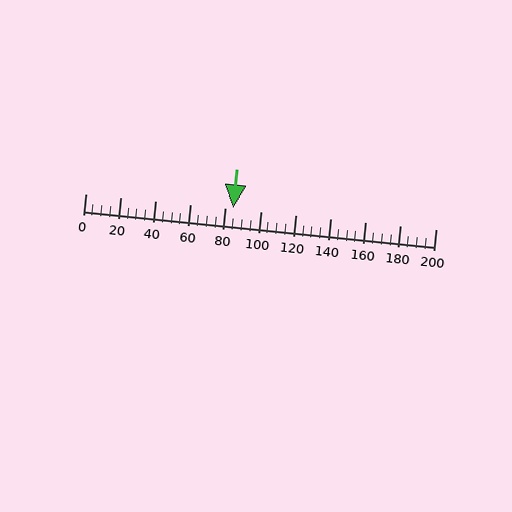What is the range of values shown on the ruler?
The ruler shows values from 0 to 200.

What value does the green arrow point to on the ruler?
The green arrow points to approximately 84.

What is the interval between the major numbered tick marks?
The major tick marks are spaced 20 units apart.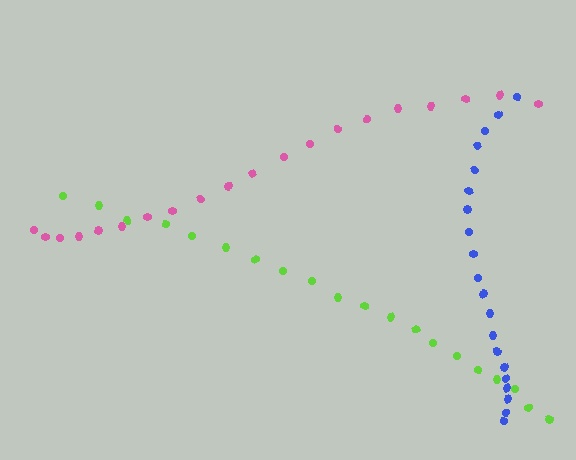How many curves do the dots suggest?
There are 3 distinct paths.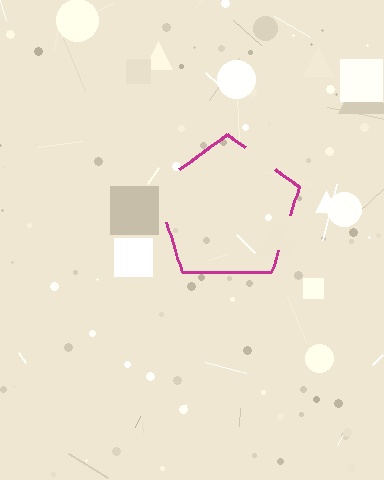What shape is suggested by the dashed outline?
The dashed outline suggests a pentagon.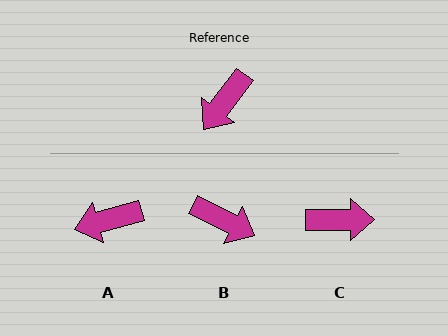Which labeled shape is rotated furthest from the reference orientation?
C, about 128 degrees away.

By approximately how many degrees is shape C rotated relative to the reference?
Approximately 128 degrees counter-clockwise.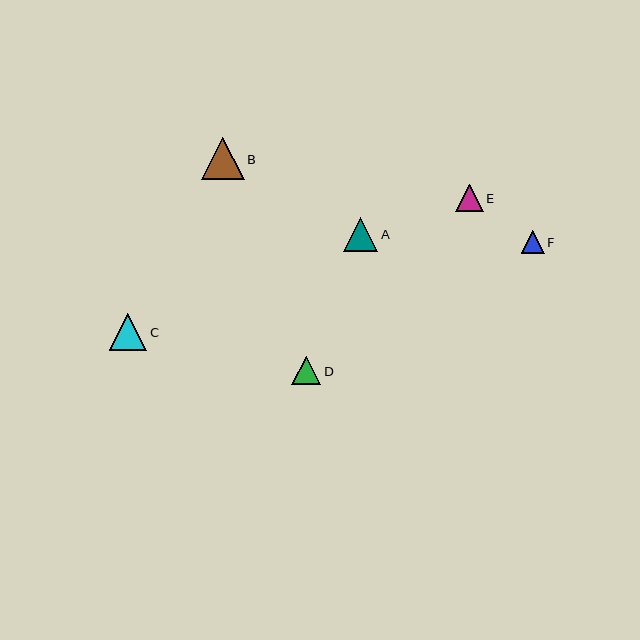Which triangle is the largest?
Triangle B is the largest with a size of approximately 43 pixels.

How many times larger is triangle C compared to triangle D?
Triangle C is approximately 1.3 times the size of triangle D.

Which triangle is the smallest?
Triangle F is the smallest with a size of approximately 23 pixels.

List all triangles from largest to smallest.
From largest to smallest: B, C, A, D, E, F.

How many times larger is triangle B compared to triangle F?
Triangle B is approximately 1.9 times the size of triangle F.